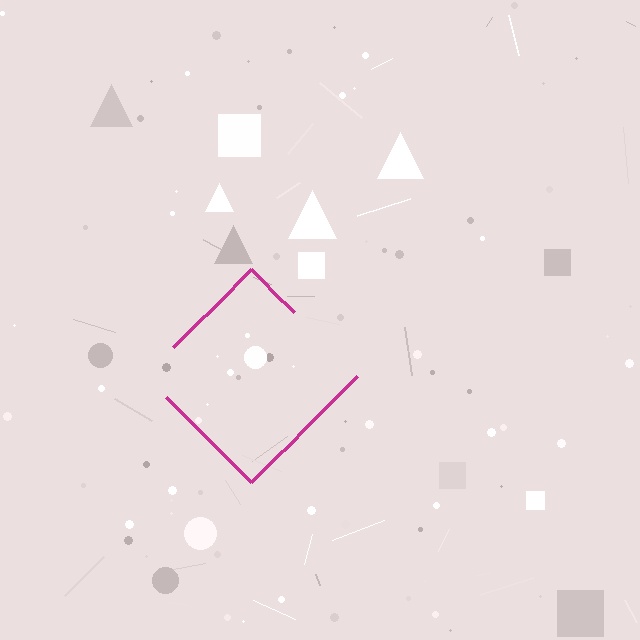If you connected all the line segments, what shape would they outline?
They would outline a diamond.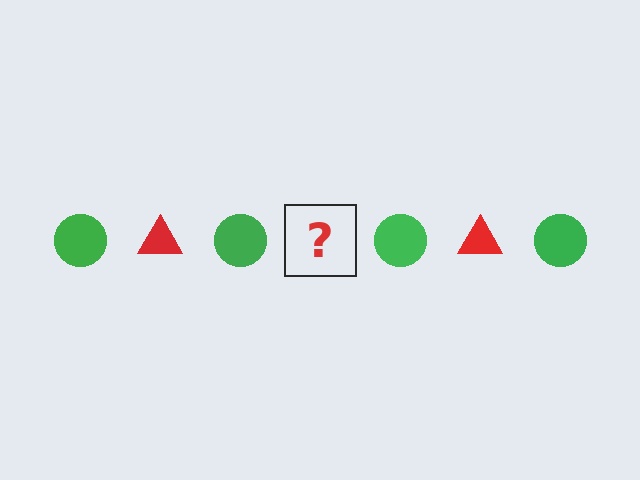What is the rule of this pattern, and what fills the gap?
The rule is that the pattern alternates between green circle and red triangle. The gap should be filled with a red triangle.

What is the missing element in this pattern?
The missing element is a red triangle.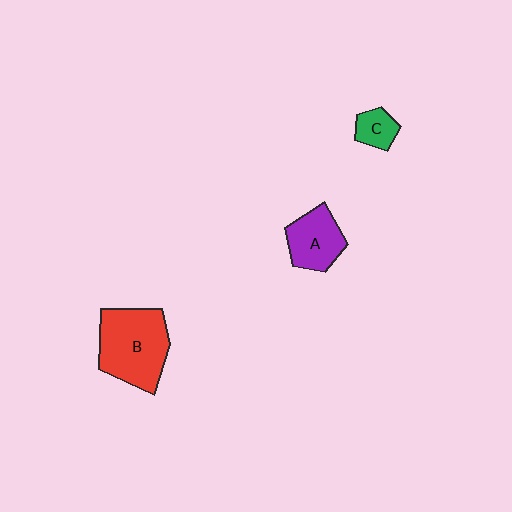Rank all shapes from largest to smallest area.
From largest to smallest: B (red), A (purple), C (green).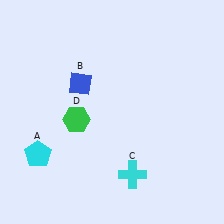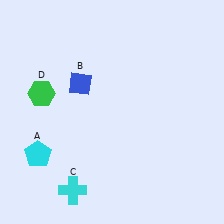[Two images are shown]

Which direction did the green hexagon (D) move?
The green hexagon (D) moved left.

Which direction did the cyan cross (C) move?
The cyan cross (C) moved left.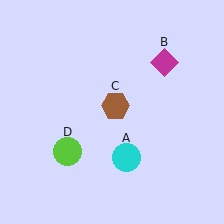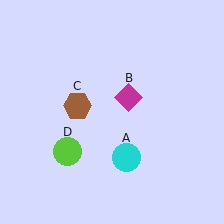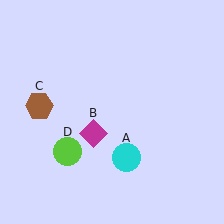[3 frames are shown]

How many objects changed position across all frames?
2 objects changed position: magenta diamond (object B), brown hexagon (object C).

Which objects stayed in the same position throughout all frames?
Cyan circle (object A) and lime circle (object D) remained stationary.